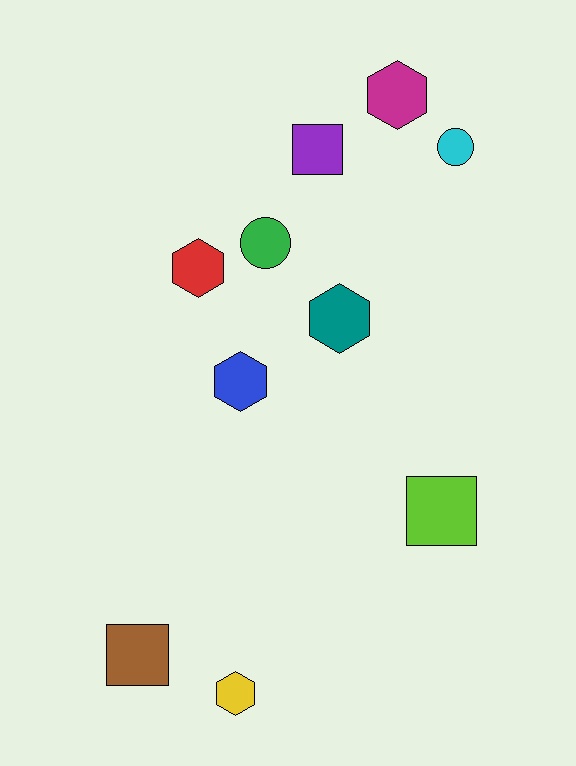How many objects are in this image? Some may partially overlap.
There are 10 objects.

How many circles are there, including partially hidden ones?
There are 2 circles.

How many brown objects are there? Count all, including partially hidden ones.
There is 1 brown object.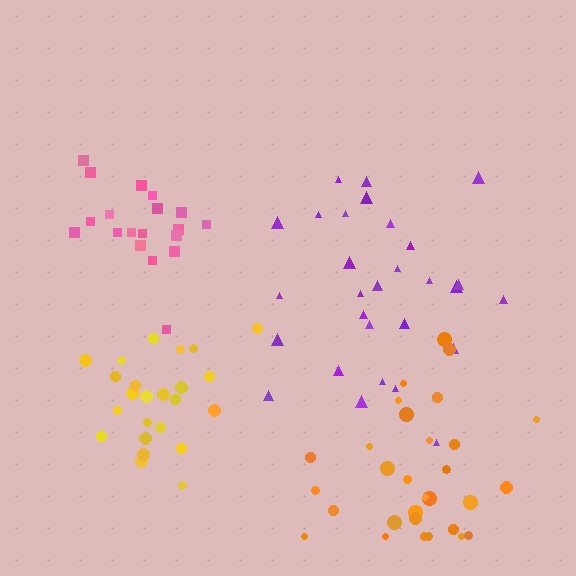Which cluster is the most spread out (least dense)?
Purple.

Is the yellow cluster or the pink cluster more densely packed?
Pink.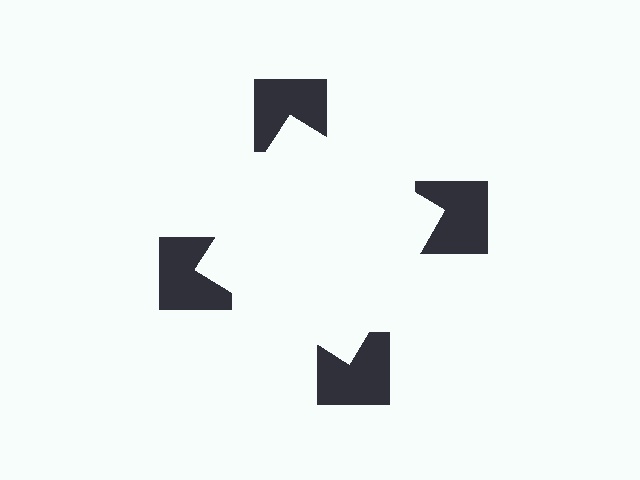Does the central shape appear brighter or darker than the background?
It typically appears slightly brighter than the background, even though no actual brightness change is drawn.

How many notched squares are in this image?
There are 4 — one at each vertex of the illusory square.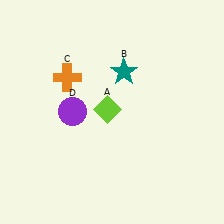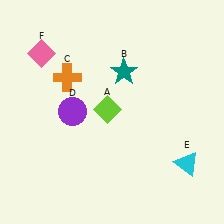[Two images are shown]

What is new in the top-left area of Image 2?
A pink diamond (F) was added in the top-left area of Image 2.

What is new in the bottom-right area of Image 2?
A cyan triangle (E) was added in the bottom-right area of Image 2.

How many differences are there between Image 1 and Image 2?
There are 2 differences between the two images.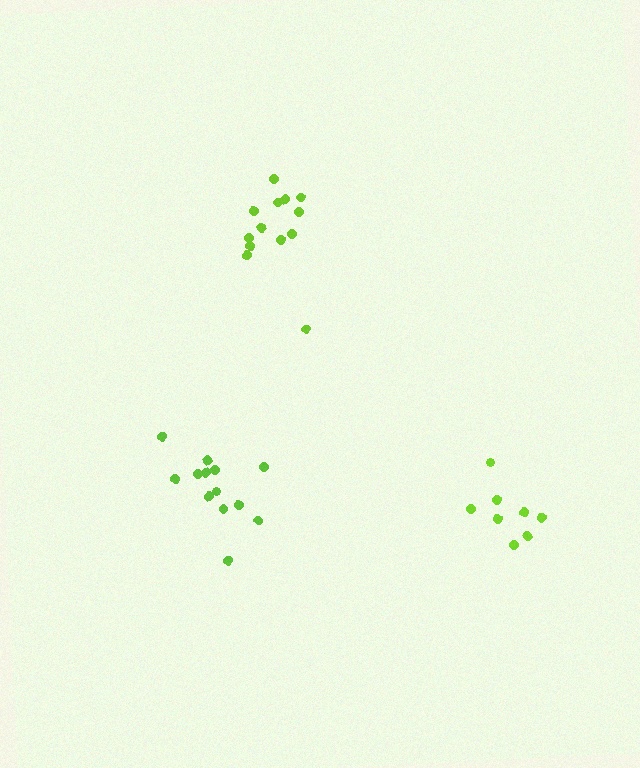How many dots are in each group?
Group 1: 13 dots, Group 2: 8 dots, Group 3: 13 dots (34 total).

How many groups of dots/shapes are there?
There are 3 groups.